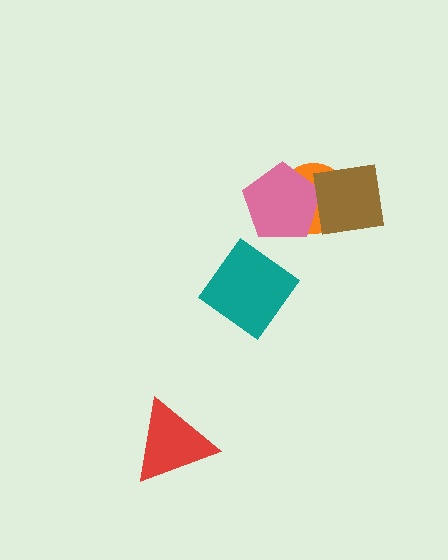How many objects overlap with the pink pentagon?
1 object overlaps with the pink pentagon.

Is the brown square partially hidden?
No, no other shape covers it.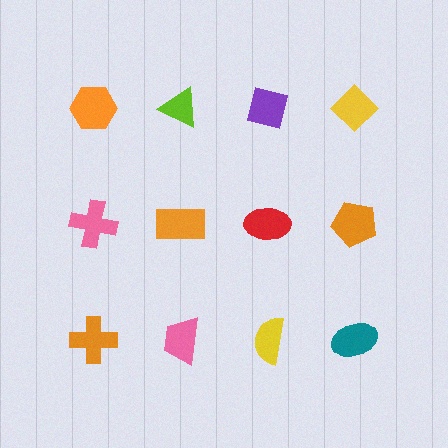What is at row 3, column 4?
A teal ellipse.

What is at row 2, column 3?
A red ellipse.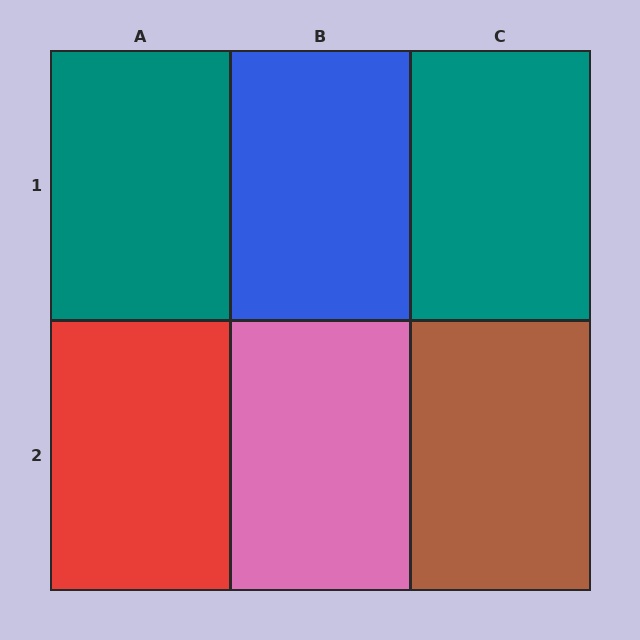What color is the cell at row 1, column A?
Teal.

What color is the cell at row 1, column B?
Blue.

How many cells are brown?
1 cell is brown.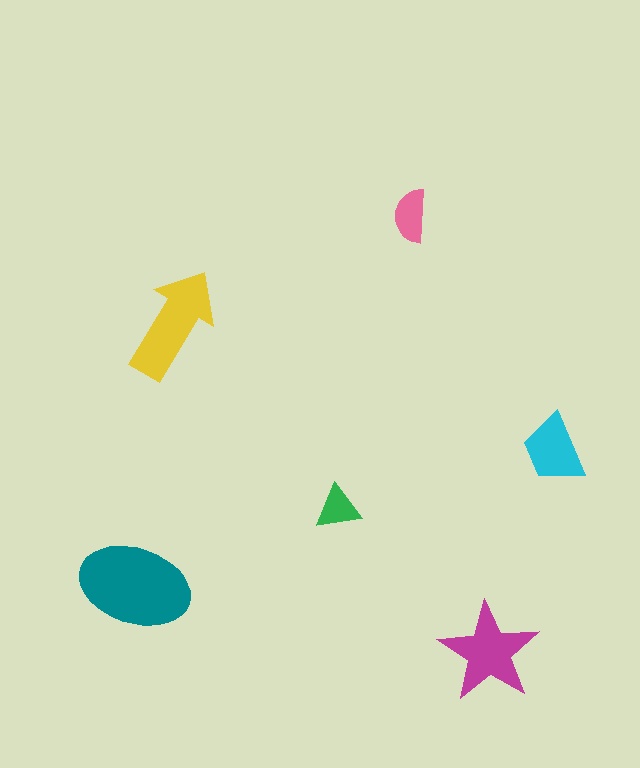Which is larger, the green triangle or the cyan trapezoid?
The cyan trapezoid.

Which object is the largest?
The teal ellipse.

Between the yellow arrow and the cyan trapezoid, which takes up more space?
The yellow arrow.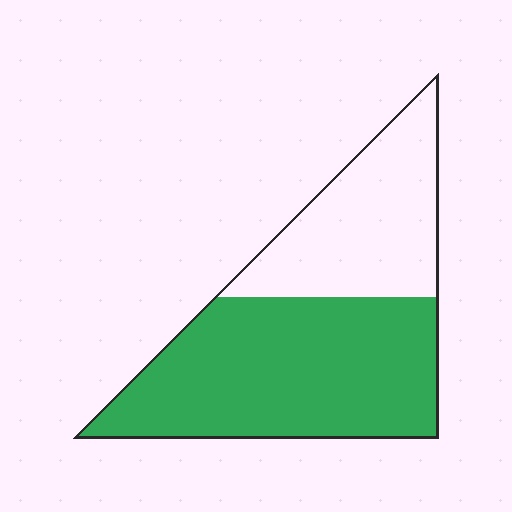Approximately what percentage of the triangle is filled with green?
Approximately 60%.